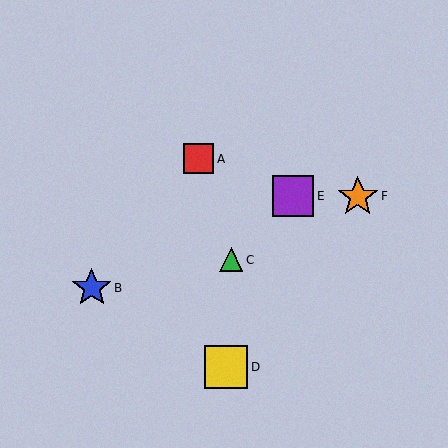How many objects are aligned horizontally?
2 objects (E, F) are aligned horizontally.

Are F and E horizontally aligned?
Yes, both are at y≈196.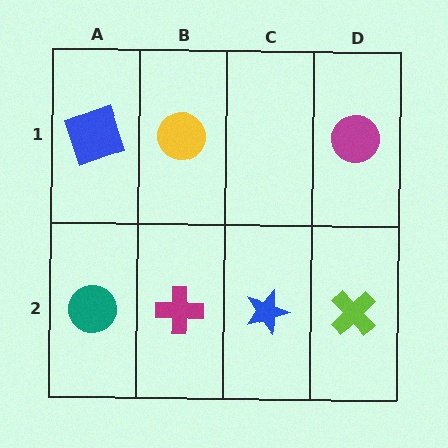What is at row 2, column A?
A teal circle.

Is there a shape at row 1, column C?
No, that cell is empty.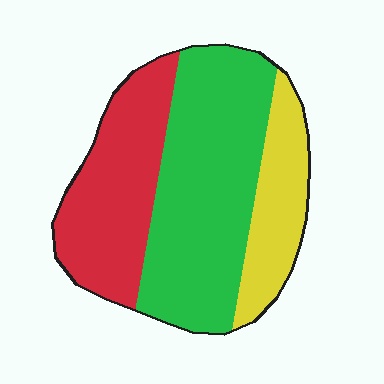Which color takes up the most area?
Green, at roughly 50%.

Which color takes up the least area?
Yellow, at roughly 20%.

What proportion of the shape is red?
Red covers 32% of the shape.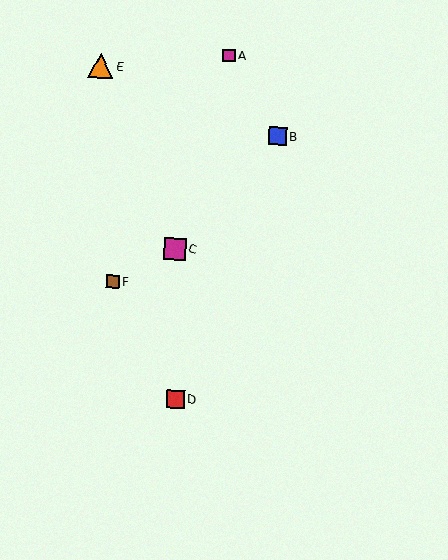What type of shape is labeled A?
Shape A is a magenta square.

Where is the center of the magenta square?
The center of the magenta square is at (175, 249).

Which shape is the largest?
The orange triangle (labeled E) is the largest.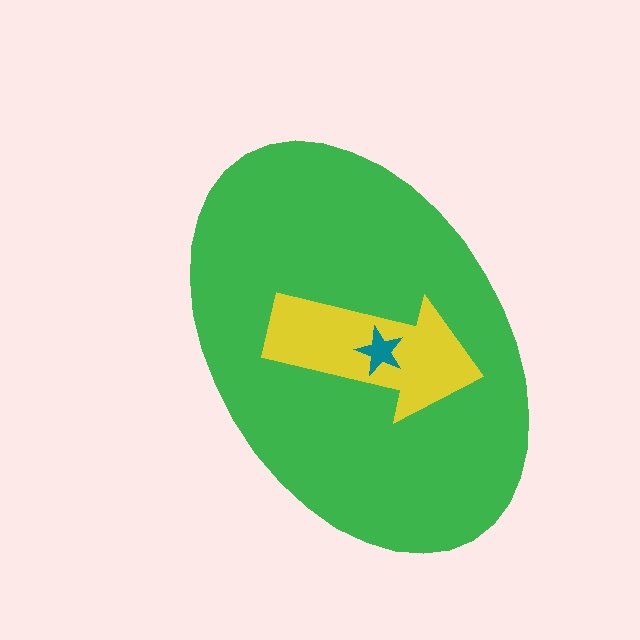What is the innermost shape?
The teal star.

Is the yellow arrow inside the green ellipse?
Yes.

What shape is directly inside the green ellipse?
The yellow arrow.